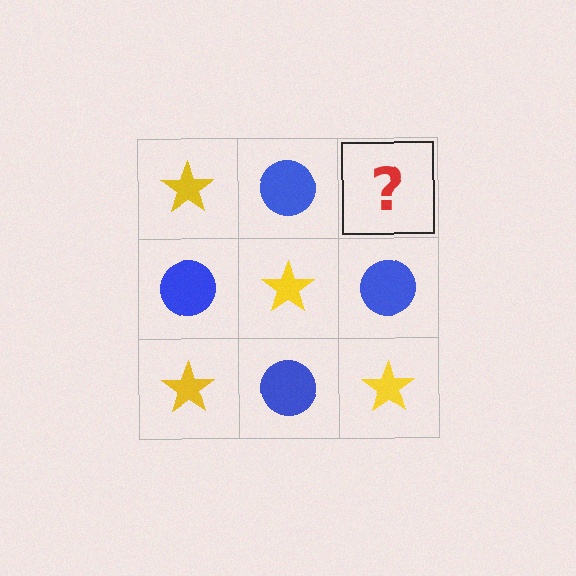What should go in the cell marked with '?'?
The missing cell should contain a yellow star.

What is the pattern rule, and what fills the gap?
The rule is that it alternates yellow star and blue circle in a checkerboard pattern. The gap should be filled with a yellow star.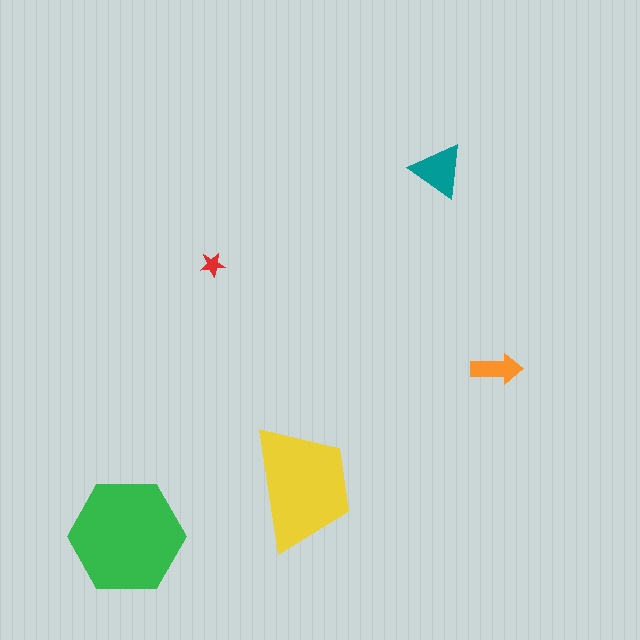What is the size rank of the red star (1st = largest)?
5th.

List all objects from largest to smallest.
The green hexagon, the yellow trapezoid, the teal triangle, the orange arrow, the red star.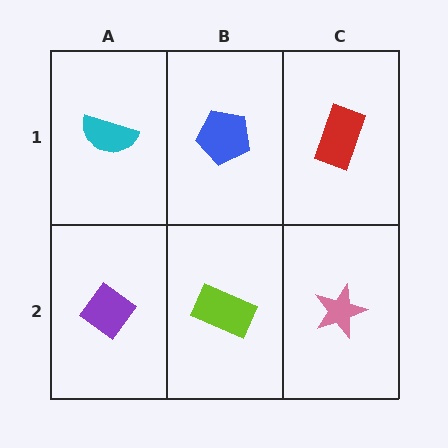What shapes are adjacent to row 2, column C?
A red rectangle (row 1, column C), a lime rectangle (row 2, column B).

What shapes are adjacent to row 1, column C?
A pink star (row 2, column C), a blue pentagon (row 1, column B).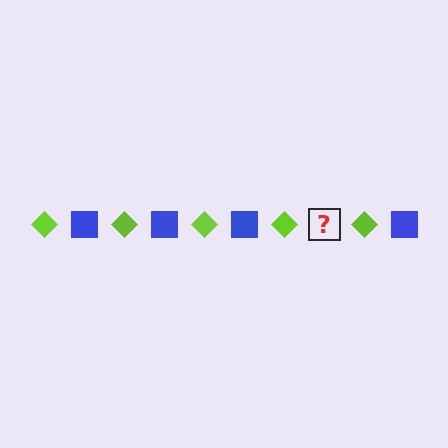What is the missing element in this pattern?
The missing element is a blue square.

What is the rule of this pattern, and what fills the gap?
The rule is that the pattern alternates between lime diamond and blue square. The gap should be filled with a blue square.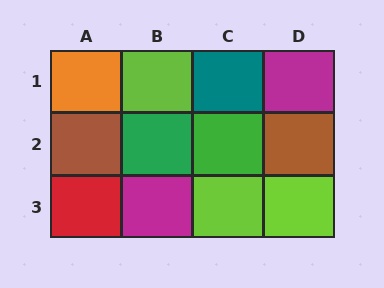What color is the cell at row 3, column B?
Magenta.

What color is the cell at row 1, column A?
Orange.